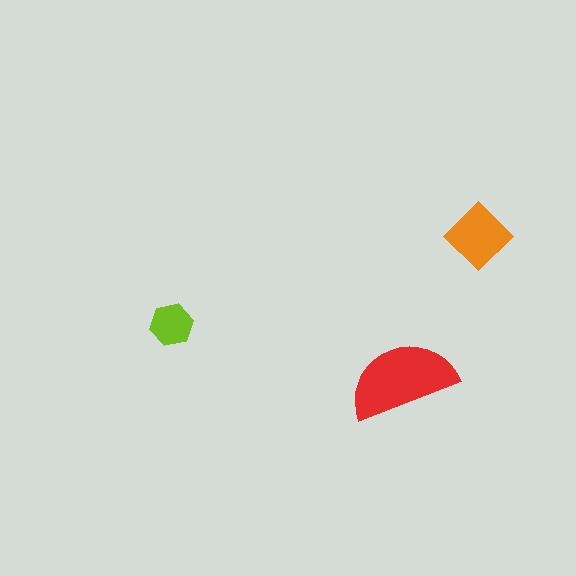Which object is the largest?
The red semicircle.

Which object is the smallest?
The lime hexagon.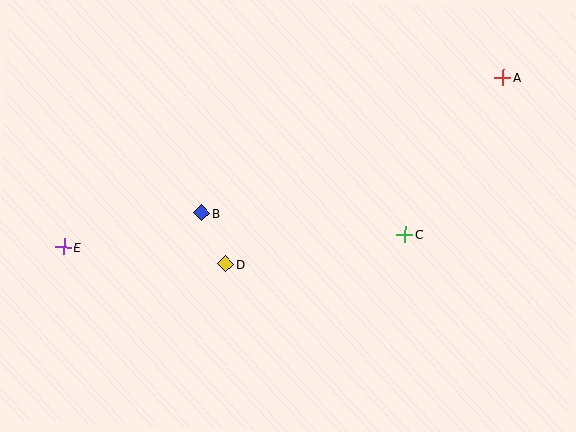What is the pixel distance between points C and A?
The distance between C and A is 185 pixels.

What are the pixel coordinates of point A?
Point A is at (503, 78).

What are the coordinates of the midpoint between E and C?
The midpoint between E and C is at (234, 241).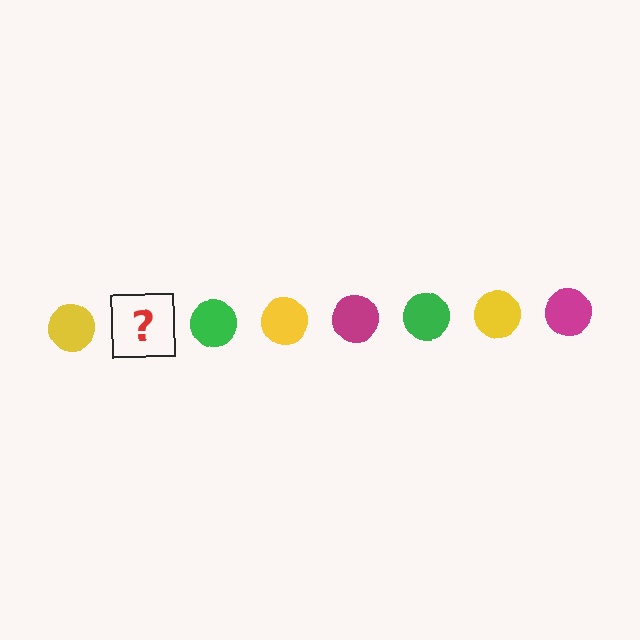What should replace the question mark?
The question mark should be replaced with a magenta circle.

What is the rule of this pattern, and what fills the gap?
The rule is that the pattern cycles through yellow, magenta, green circles. The gap should be filled with a magenta circle.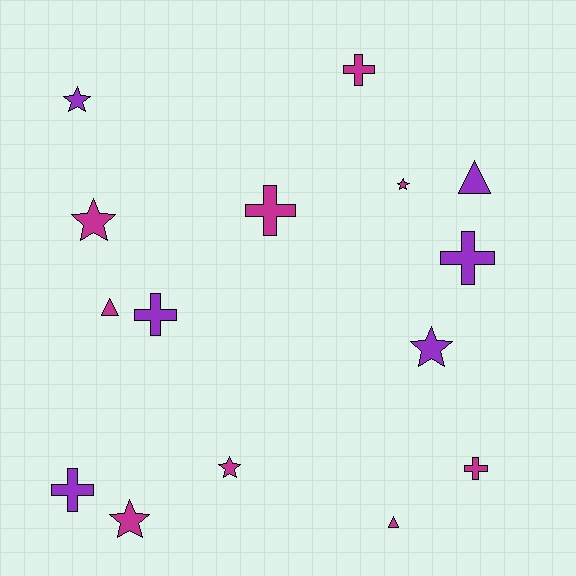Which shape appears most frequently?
Star, with 6 objects.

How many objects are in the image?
There are 15 objects.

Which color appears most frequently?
Magenta, with 9 objects.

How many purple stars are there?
There are 2 purple stars.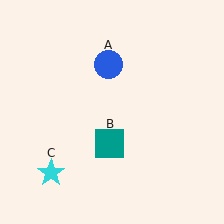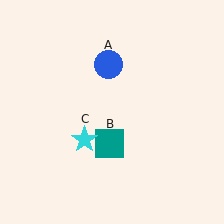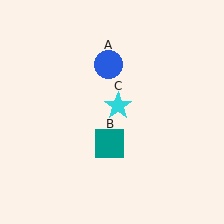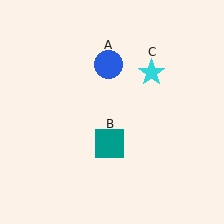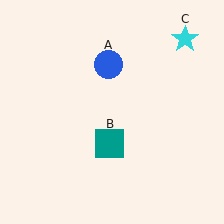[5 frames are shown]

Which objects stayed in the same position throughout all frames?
Blue circle (object A) and teal square (object B) remained stationary.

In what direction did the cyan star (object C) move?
The cyan star (object C) moved up and to the right.